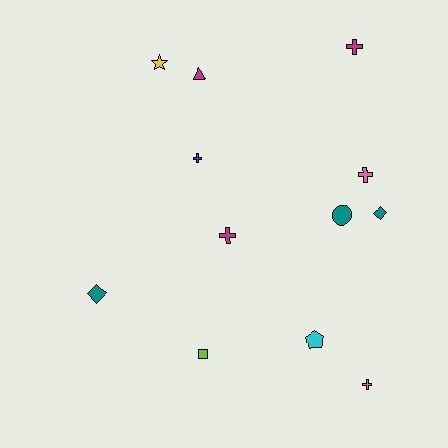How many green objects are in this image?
There are no green objects.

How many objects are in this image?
There are 12 objects.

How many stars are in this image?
There is 1 star.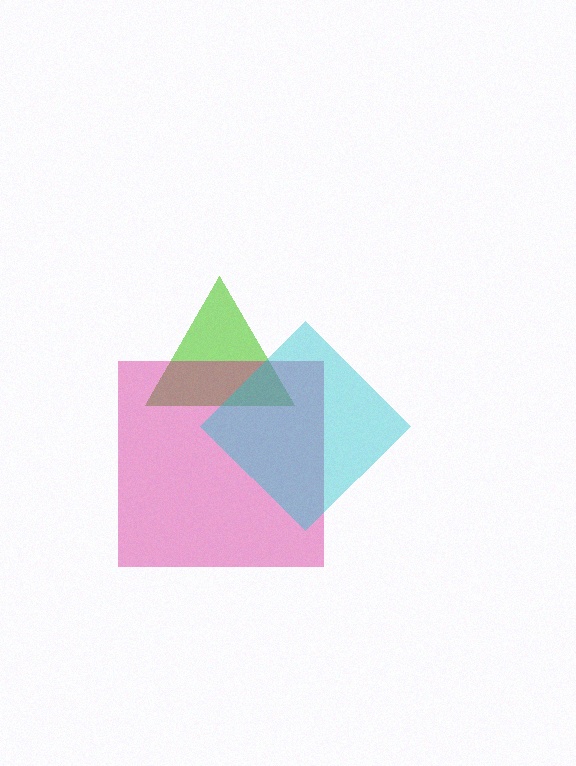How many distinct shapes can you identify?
There are 3 distinct shapes: a lime triangle, a magenta square, a cyan diamond.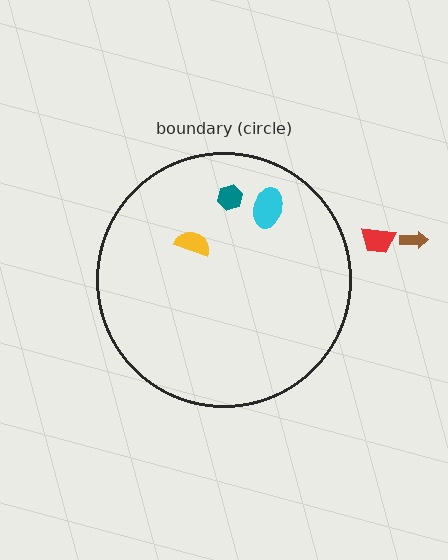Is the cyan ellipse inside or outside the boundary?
Inside.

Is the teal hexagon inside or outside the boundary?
Inside.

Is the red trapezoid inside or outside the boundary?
Outside.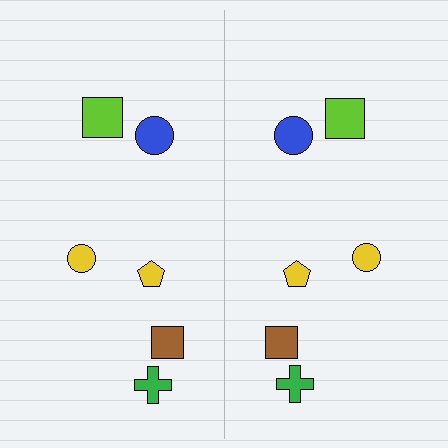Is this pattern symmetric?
Yes, this pattern has bilateral (reflection) symmetry.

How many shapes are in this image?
There are 12 shapes in this image.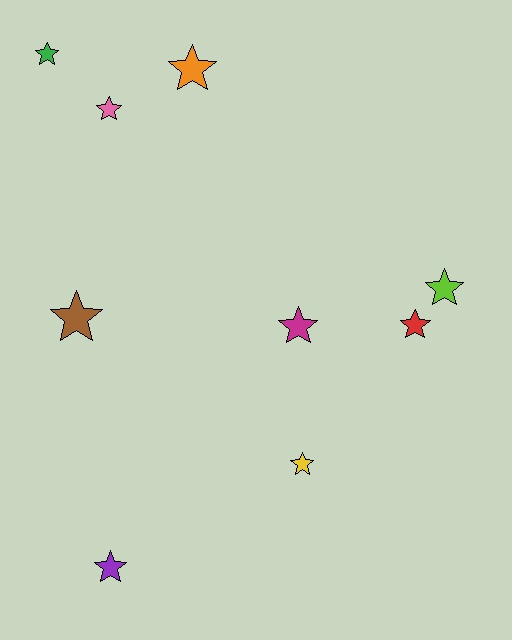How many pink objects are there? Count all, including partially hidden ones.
There is 1 pink object.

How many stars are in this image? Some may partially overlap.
There are 9 stars.